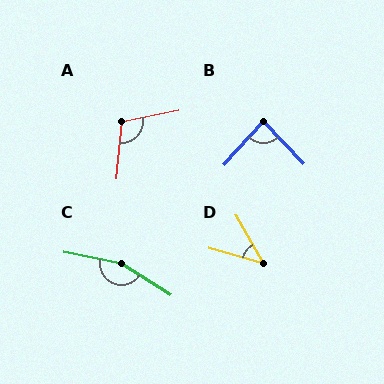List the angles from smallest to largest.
D (44°), B (87°), A (107°), C (159°).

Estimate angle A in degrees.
Approximately 107 degrees.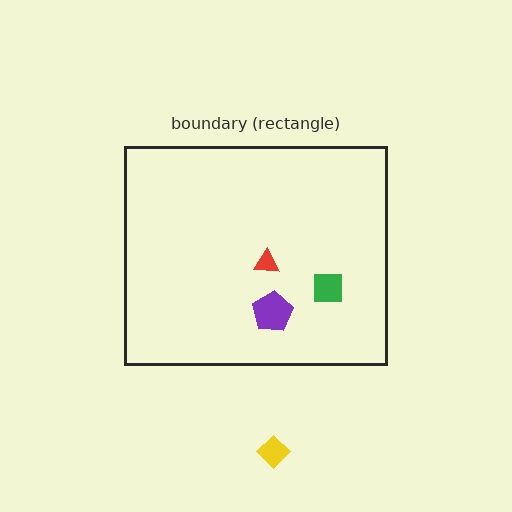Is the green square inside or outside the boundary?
Inside.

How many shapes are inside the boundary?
3 inside, 1 outside.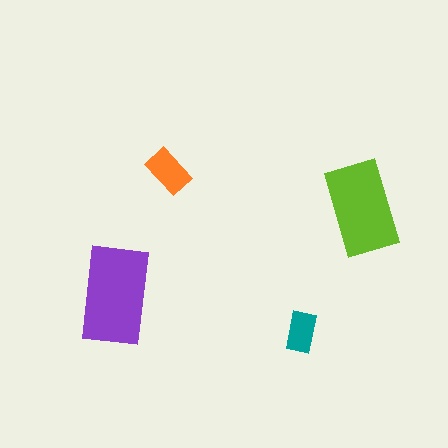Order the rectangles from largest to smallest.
the purple one, the lime one, the orange one, the teal one.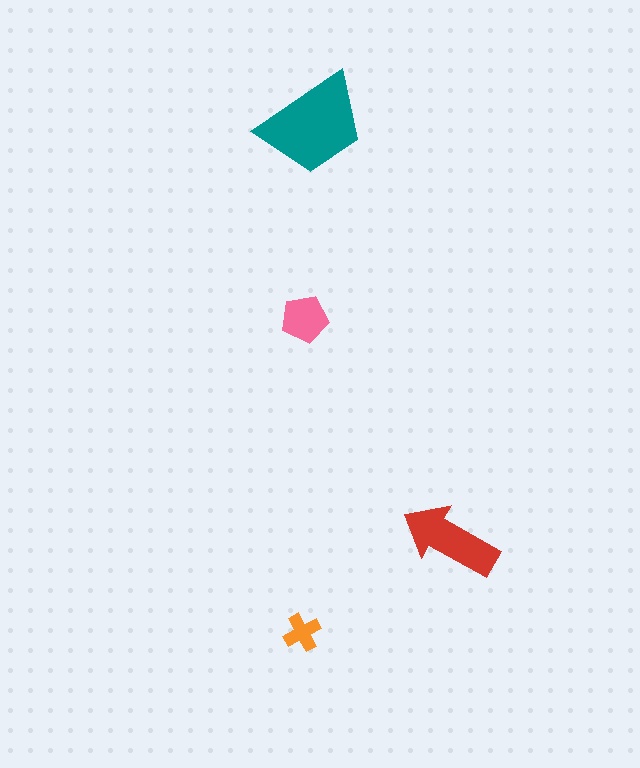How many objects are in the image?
There are 4 objects in the image.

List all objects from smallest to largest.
The orange cross, the pink pentagon, the red arrow, the teal trapezoid.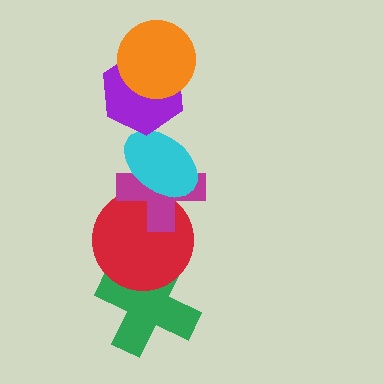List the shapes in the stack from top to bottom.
From top to bottom: the orange circle, the purple hexagon, the cyan ellipse, the magenta cross, the red circle, the green cross.